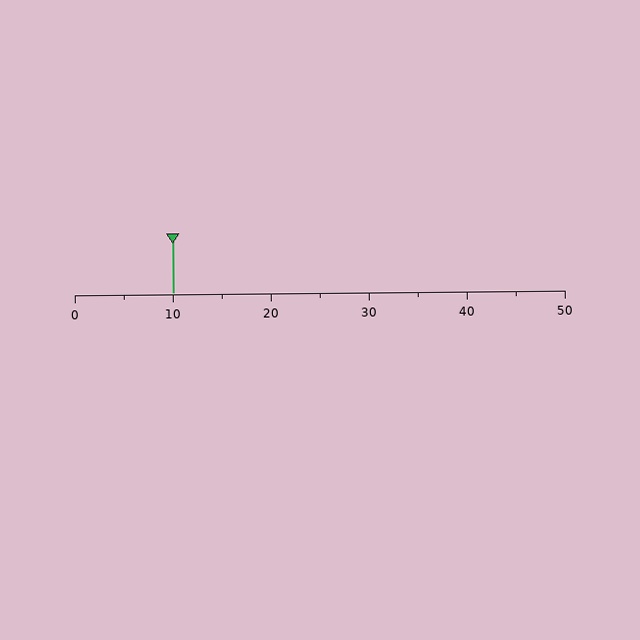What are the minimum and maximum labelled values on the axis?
The axis runs from 0 to 50.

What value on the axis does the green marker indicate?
The marker indicates approximately 10.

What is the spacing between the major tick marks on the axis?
The major ticks are spaced 10 apart.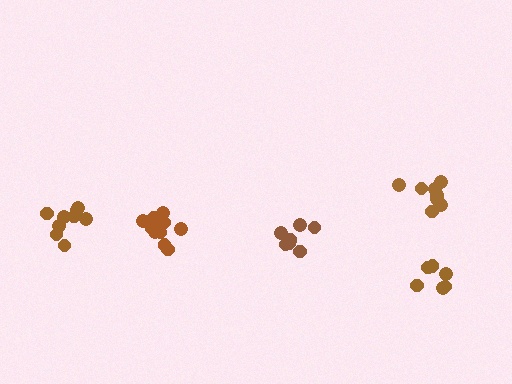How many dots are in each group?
Group 1: 9 dots, Group 2: 8 dots, Group 3: 11 dots, Group 4: 6 dots, Group 5: 7 dots (41 total).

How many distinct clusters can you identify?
There are 5 distinct clusters.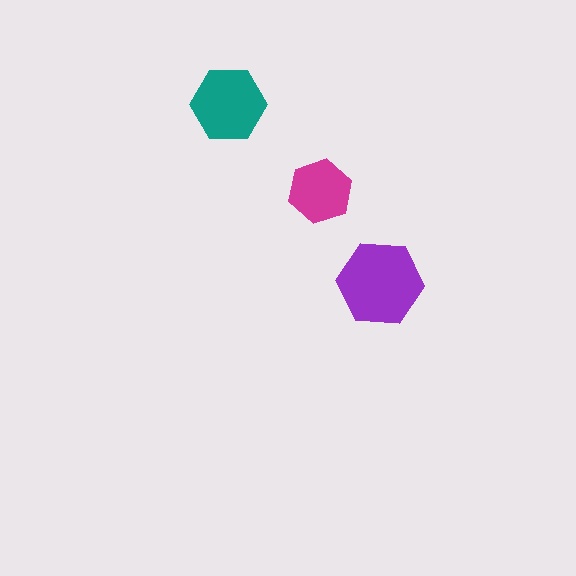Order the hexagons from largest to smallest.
the purple one, the teal one, the magenta one.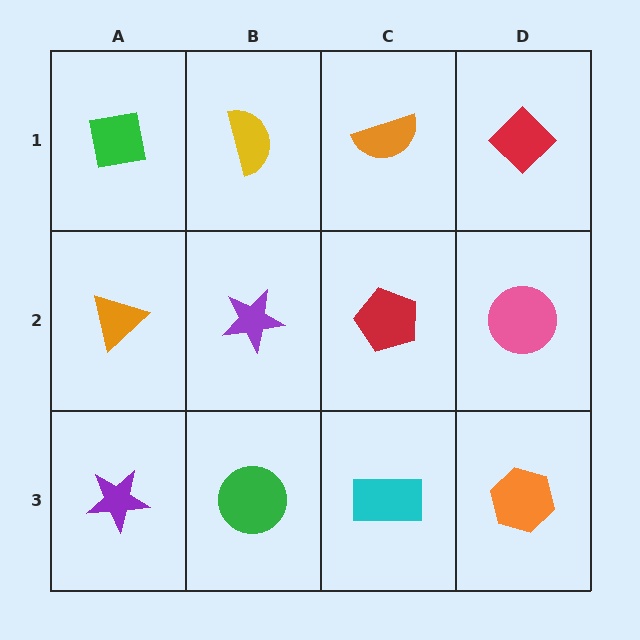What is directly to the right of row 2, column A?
A purple star.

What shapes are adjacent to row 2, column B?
A yellow semicircle (row 1, column B), a green circle (row 3, column B), an orange triangle (row 2, column A), a red pentagon (row 2, column C).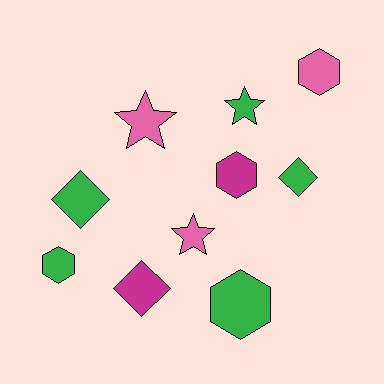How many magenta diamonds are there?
There is 1 magenta diamond.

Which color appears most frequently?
Green, with 5 objects.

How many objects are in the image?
There are 10 objects.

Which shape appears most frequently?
Hexagon, with 4 objects.